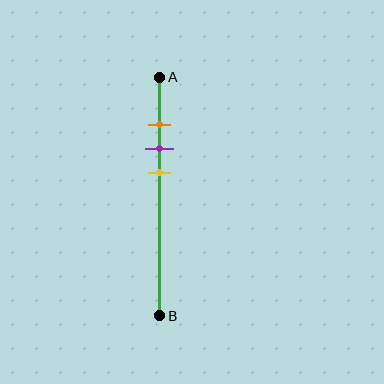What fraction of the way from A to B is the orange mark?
The orange mark is approximately 20% (0.2) of the way from A to B.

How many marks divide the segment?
There are 3 marks dividing the segment.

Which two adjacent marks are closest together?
The orange and purple marks are the closest adjacent pair.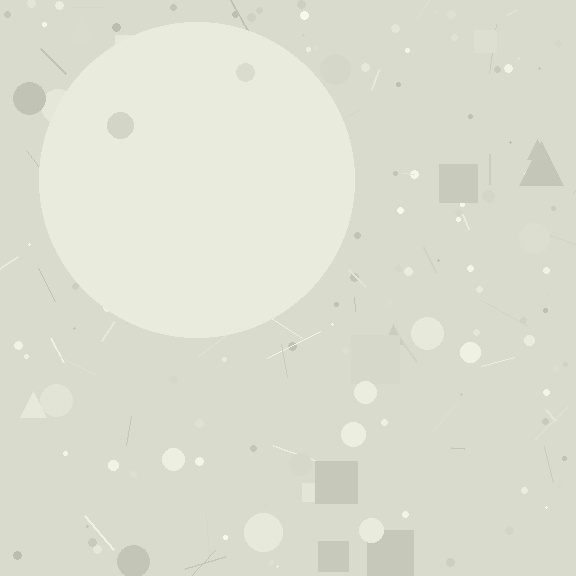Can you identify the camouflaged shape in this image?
The camouflaged shape is a circle.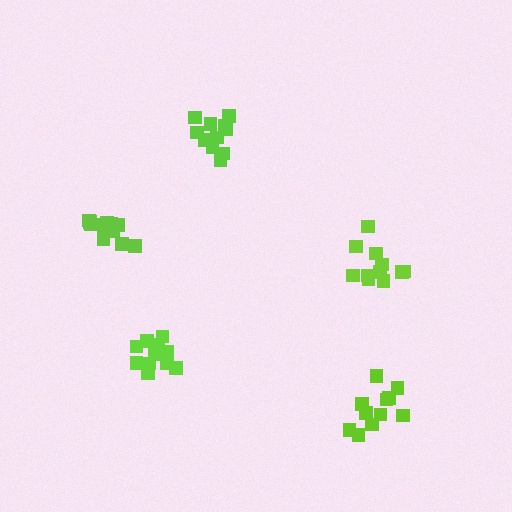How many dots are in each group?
Group 1: 11 dots, Group 2: 11 dots, Group 3: 12 dots, Group 4: 11 dots, Group 5: 12 dots (57 total).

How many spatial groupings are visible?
There are 5 spatial groupings.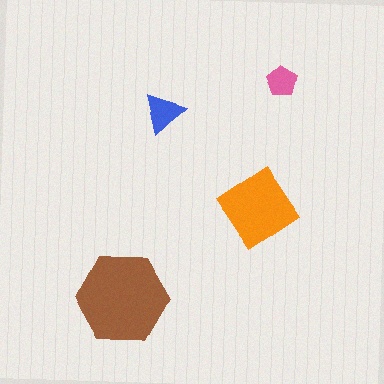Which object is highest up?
The pink pentagon is topmost.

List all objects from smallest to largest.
The pink pentagon, the blue triangle, the orange diamond, the brown hexagon.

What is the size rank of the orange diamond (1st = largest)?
2nd.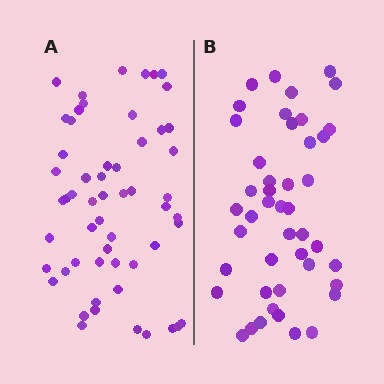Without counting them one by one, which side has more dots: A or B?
Region A (the left region) has more dots.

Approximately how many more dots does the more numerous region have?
Region A has roughly 12 or so more dots than region B.